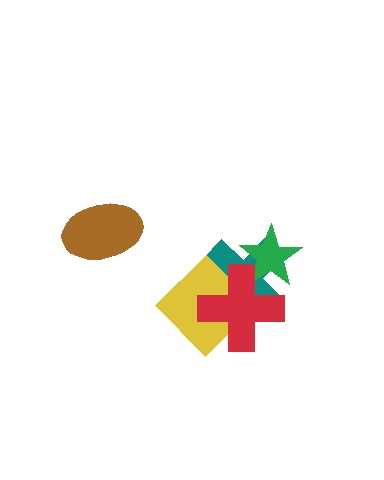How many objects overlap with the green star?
2 objects overlap with the green star.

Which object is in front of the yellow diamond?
The red cross is in front of the yellow diamond.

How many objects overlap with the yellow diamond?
2 objects overlap with the yellow diamond.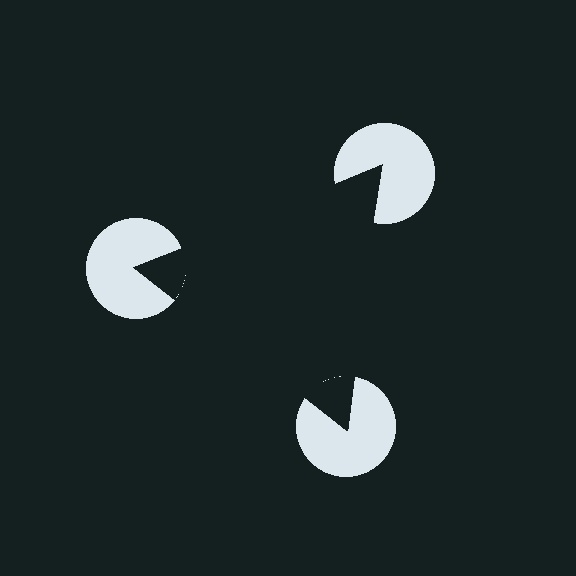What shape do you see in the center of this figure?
An illusory triangle — its edges are inferred from the aligned wedge cuts in the pac-man discs, not physically drawn.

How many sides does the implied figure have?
3 sides.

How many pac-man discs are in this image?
There are 3 — one at each vertex of the illusory triangle.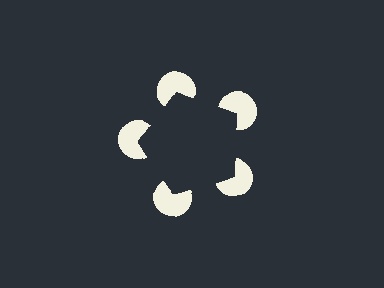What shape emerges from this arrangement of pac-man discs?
An illusory pentagon — its edges are inferred from the aligned wedge cuts in the pac-man discs, not physically drawn.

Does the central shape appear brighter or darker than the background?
It typically appears slightly darker than the background, even though no actual brightness change is drawn.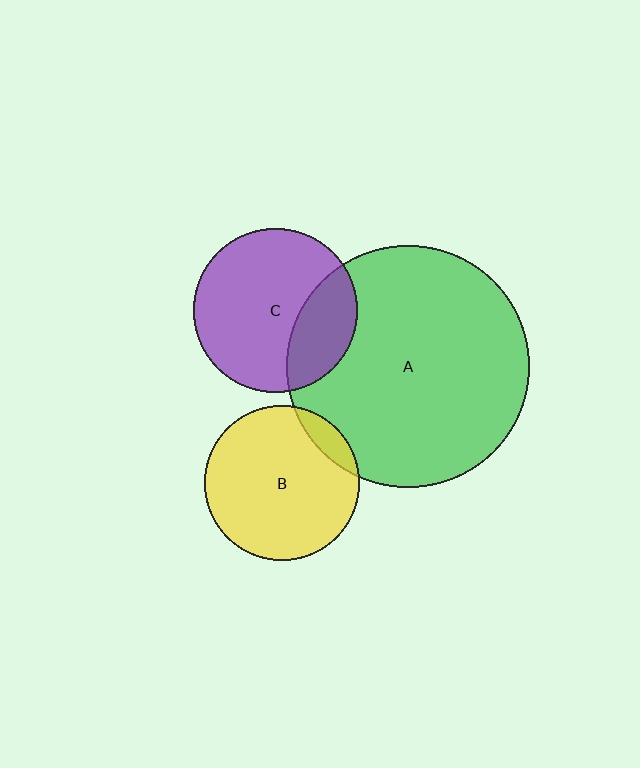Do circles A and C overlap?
Yes.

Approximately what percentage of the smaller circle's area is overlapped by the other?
Approximately 25%.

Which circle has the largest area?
Circle A (green).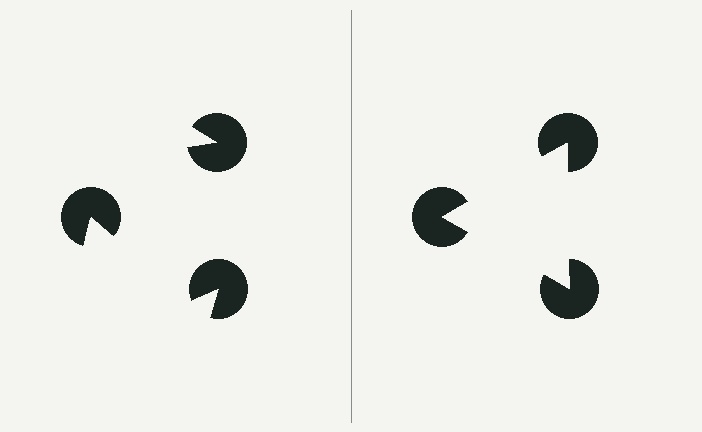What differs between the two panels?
The pac-man discs are positioned identically on both sides; only the wedge orientations differ. On the right they align to a triangle; on the left they are misaligned.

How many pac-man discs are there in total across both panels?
6 — 3 on each side.